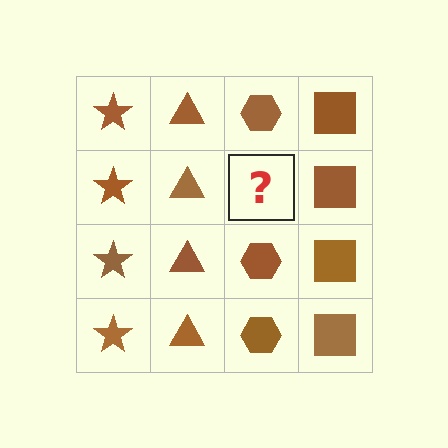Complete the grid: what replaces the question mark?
The question mark should be replaced with a brown hexagon.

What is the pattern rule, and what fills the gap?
The rule is that each column has a consistent shape. The gap should be filled with a brown hexagon.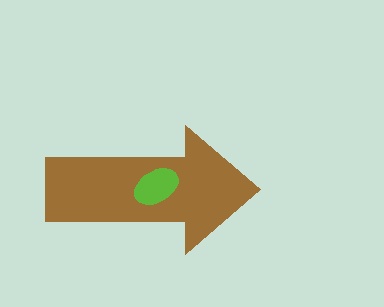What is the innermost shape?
The lime ellipse.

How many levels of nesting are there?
2.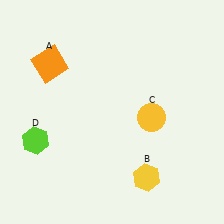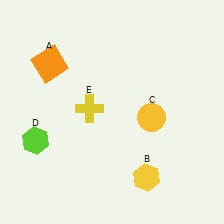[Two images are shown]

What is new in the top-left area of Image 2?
A yellow cross (E) was added in the top-left area of Image 2.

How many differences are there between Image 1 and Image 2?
There is 1 difference between the two images.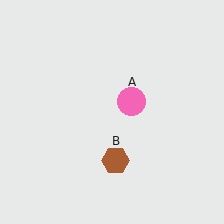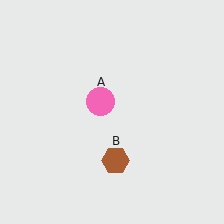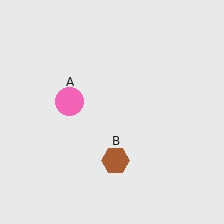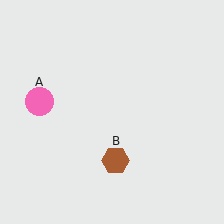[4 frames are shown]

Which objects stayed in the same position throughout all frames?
Brown hexagon (object B) remained stationary.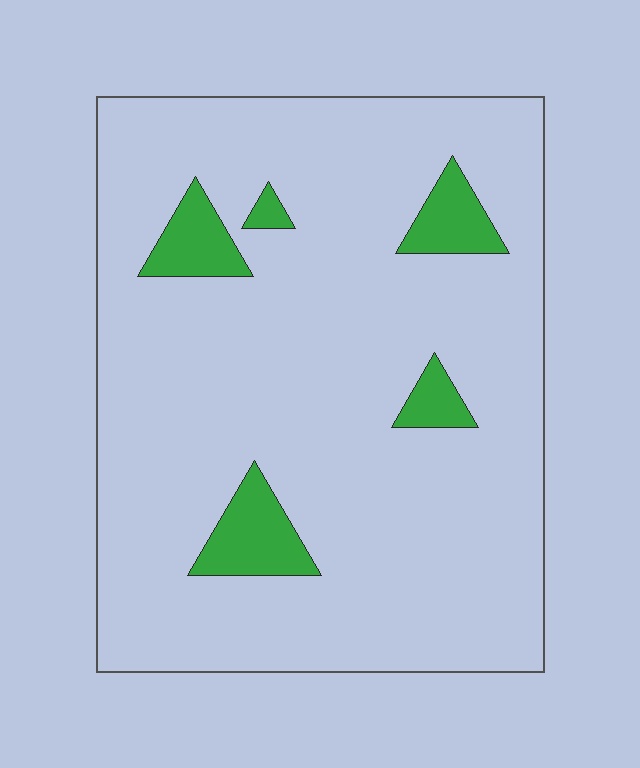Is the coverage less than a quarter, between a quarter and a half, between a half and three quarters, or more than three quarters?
Less than a quarter.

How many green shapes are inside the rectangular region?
5.